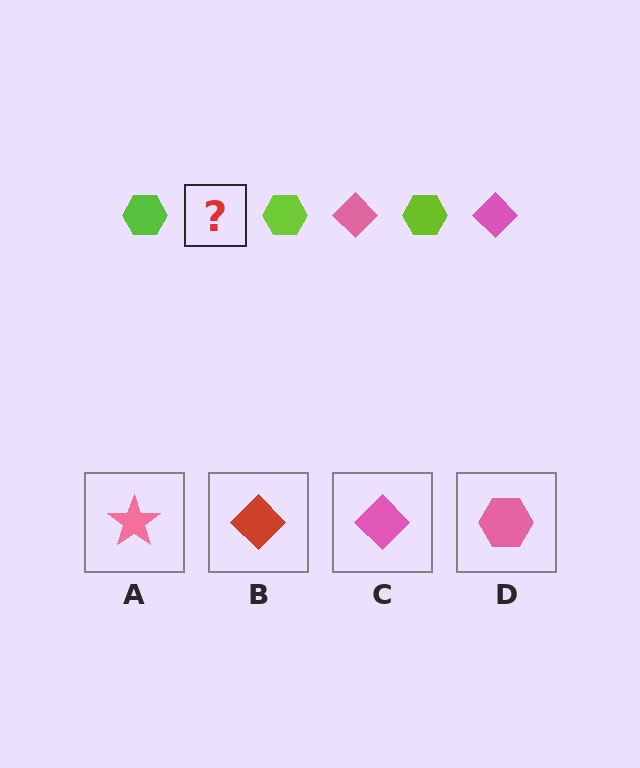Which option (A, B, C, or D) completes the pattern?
C.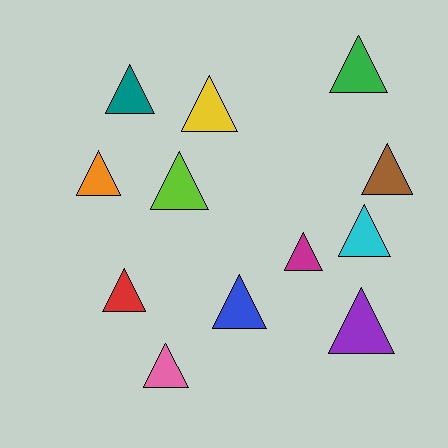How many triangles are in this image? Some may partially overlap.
There are 12 triangles.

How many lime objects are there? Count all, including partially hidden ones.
There is 1 lime object.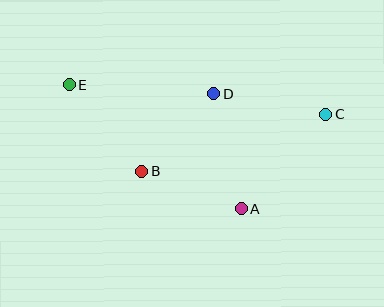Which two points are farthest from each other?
Points C and E are farthest from each other.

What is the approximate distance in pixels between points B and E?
The distance between B and E is approximately 114 pixels.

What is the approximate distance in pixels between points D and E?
The distance between D and E is approximately 145 pixels.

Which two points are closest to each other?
Points B and D are closest to each other.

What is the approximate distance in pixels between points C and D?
The distance between C and D is approximately 114 pixels.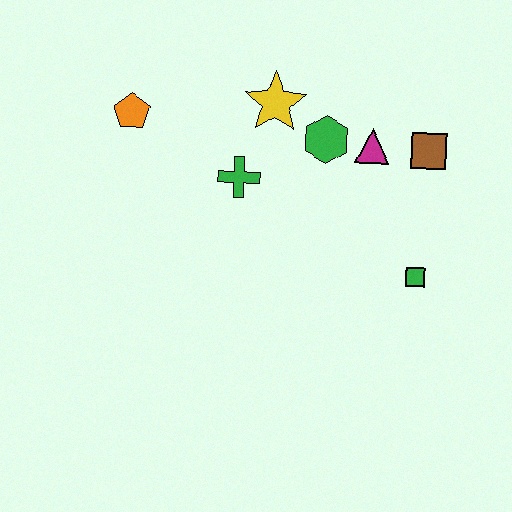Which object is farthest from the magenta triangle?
The orange pentagon is farthest from the magenta triangle.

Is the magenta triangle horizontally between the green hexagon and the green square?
Yes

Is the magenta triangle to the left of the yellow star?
No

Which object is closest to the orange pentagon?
The green cross is closest to the orange pentagon.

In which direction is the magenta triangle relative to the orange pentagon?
The magenta triangle is to the right of the orange pentagon.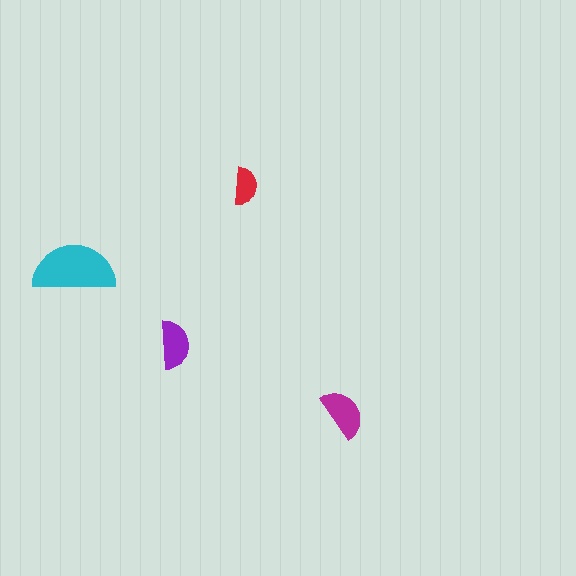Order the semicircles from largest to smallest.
the cyan one, the magenta one, the purple one, the red one.